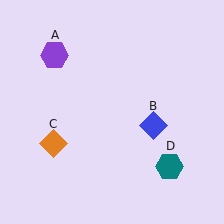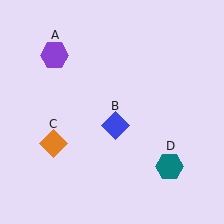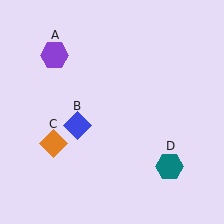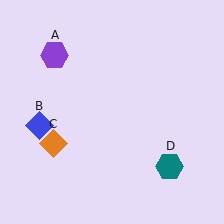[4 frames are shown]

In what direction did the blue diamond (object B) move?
The blue diamond (object B) moved left.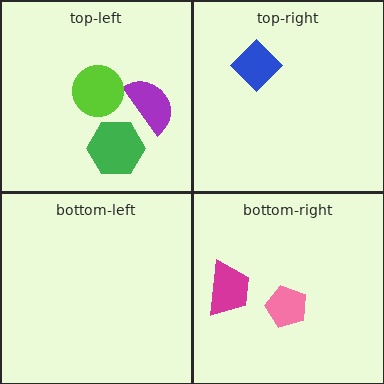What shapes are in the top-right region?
The blue diamond.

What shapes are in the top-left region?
The purple semicircle, the green hexagon, the lime circle.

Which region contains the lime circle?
The top-left region.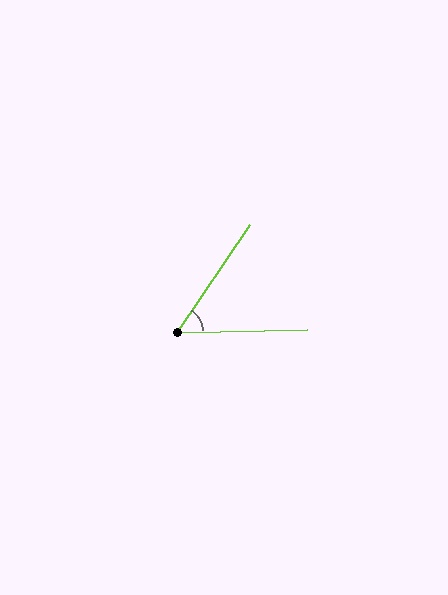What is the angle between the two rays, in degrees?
Approximately 54 degrees.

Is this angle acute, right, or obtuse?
It is acute.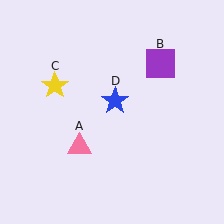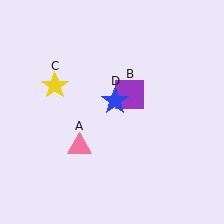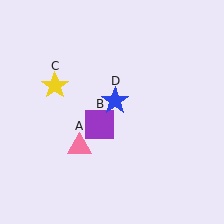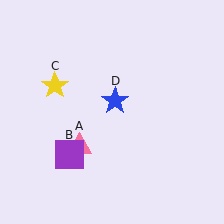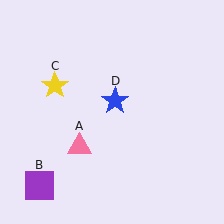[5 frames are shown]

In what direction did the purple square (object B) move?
The purple square (object B) moved down and to the left.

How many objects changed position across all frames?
1 object changed position: purple square (object B).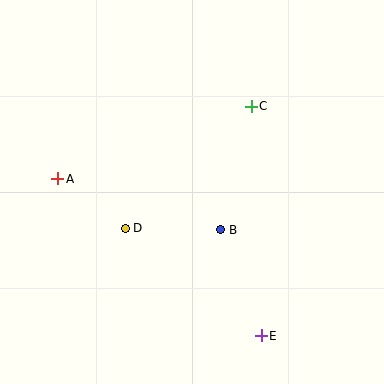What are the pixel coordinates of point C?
Point C is at (251, 106).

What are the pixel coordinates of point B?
Point B is at (221, 230).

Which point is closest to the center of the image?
Point B at (221, 230) is closest to the center.